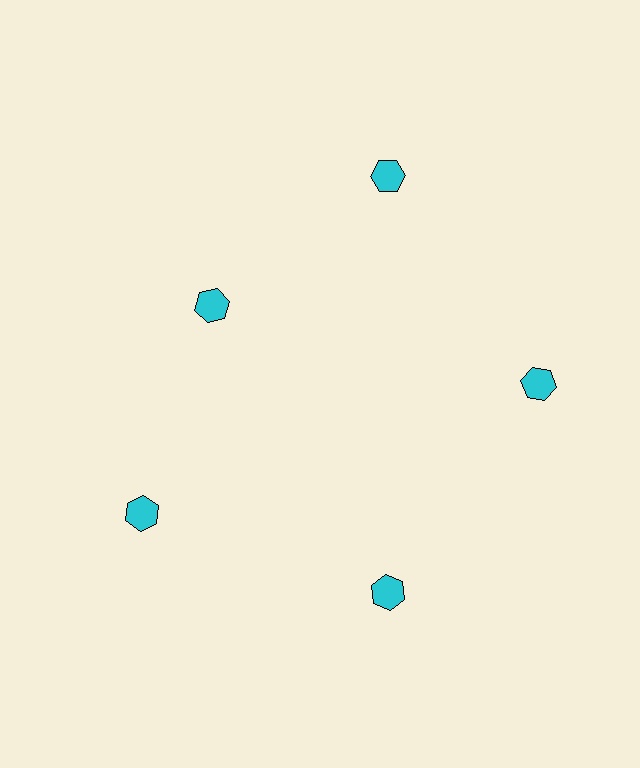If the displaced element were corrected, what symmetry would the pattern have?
It would have 5-fold rotational symmetry — the pattern would map onto itself every 72 degrees.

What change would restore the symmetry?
The symmetry would be restored by moving it outward, back onto the ring so that all 5 hexagons sit at equal angles and equal distance from the center.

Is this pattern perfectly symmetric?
No. The 5 cyan hexagons are arranged in a ring, but one element near the 10 o'clock position is pulled inward toward the center, breaking the 5-fold rotational symmetry.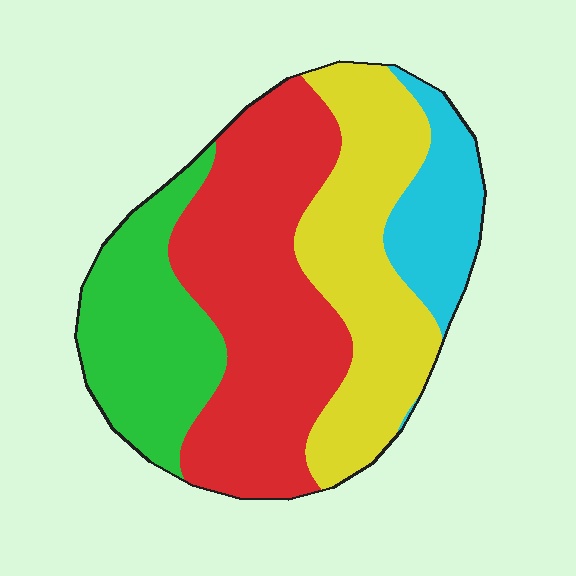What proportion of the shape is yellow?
Yellow covers 28% of the shape.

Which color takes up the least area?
Cyan, at roughly 10%.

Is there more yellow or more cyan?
Yellow.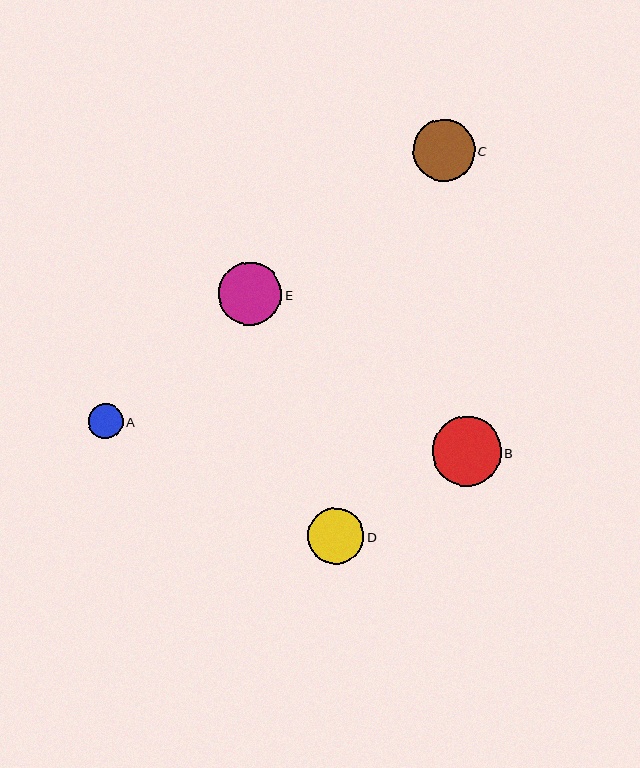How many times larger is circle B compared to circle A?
Circle B is approximately 2.0 times the size of circle A.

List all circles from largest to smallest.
From largest to smallest: B, E, C, D, A.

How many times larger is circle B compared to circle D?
Circle B is approximately 1.2 times the size of circle D.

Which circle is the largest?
Circle B is the largest with a size of approximately 69 pixels.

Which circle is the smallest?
Circle A is the smallest with a size of approximately 34 pixels.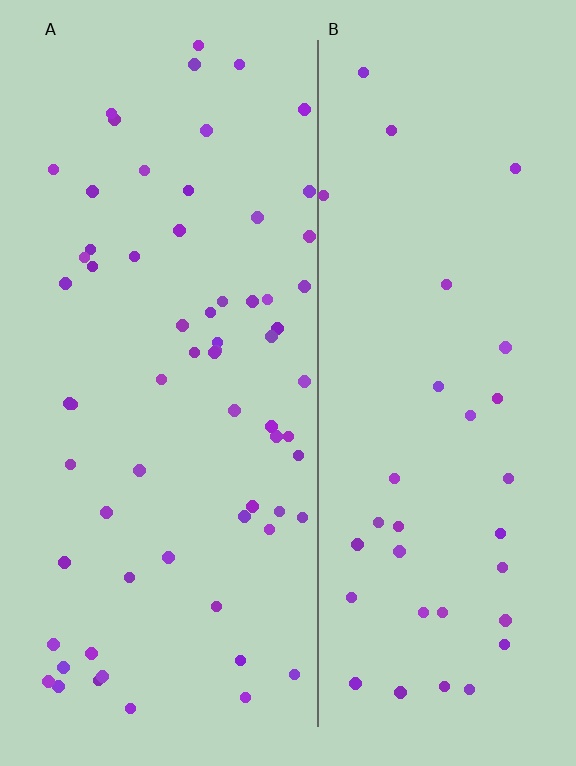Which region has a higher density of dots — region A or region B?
A (the left).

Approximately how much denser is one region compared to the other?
Approximately 1.9× — region A over region B.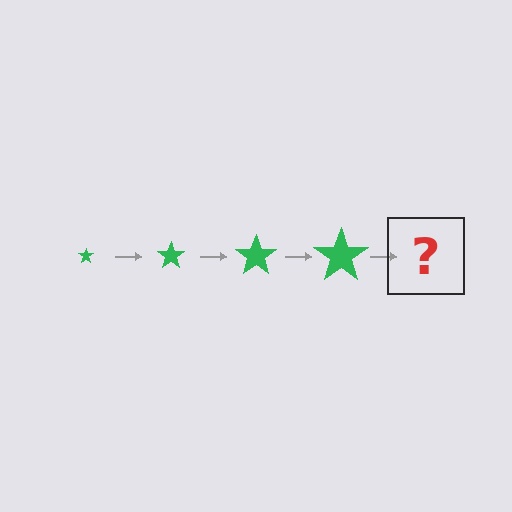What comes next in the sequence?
The next element should be a green star, larger than the previous one.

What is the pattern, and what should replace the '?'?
The pattern is that the star gets progressively larger each step. The '?' should be a green star, larger than the previous one.